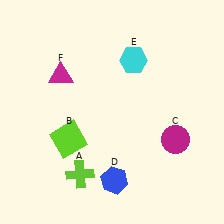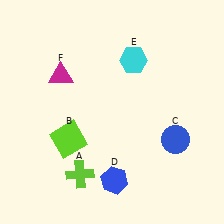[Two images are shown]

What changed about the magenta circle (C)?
In Image 1, C is magenta. In Image 2, it changed to blue.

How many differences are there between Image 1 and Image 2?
There is 1 difference between the two images.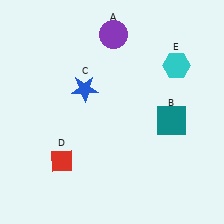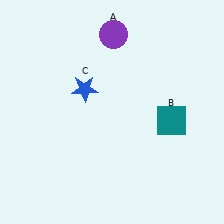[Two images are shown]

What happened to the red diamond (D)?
The red diamond (D) was removed in Image 2. It was in the bottom-left area of Image 1.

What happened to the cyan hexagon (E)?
The cyan hexagon (E) was removed in Image 2. It was in the top-right area of Image 1.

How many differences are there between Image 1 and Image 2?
There are 2 differences between the two images.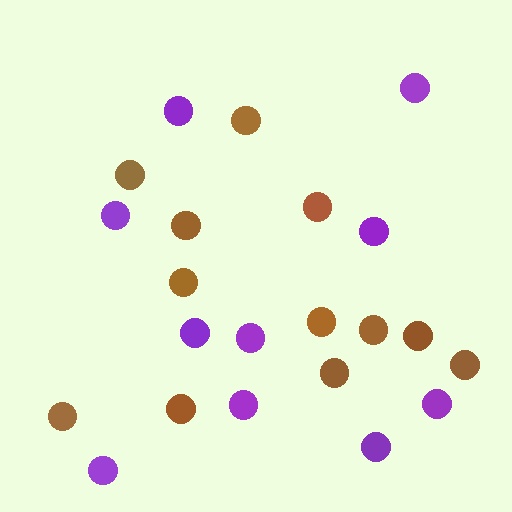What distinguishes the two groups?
There are 2 groups: one group of purple circles (10) and one group of brown circles (12).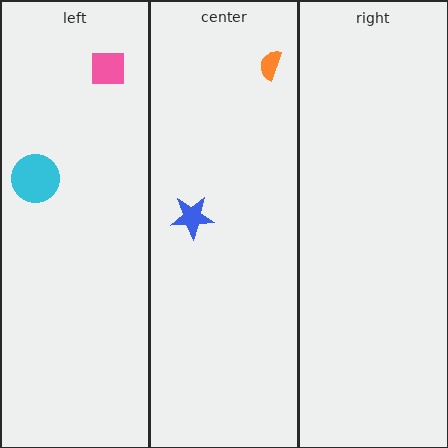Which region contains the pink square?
The left region.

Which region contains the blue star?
The center region.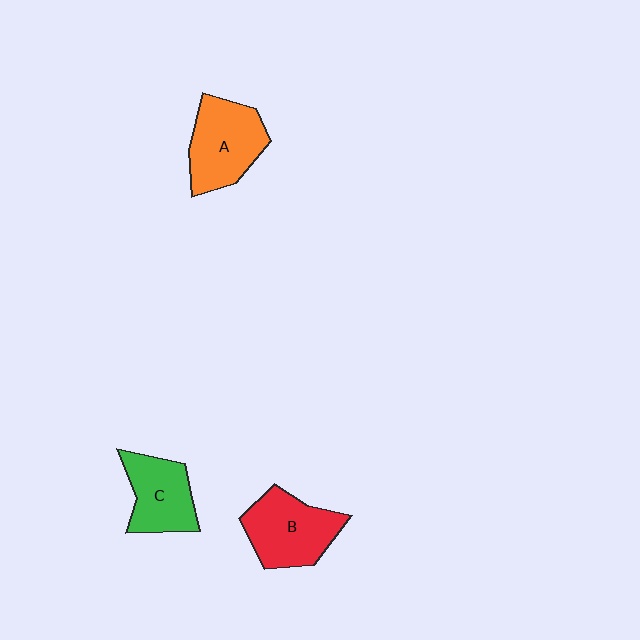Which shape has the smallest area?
Shape C (green).